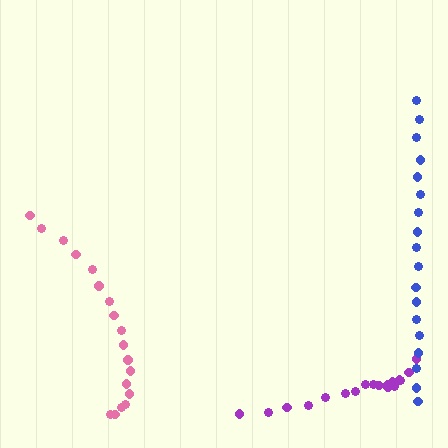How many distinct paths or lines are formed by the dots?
There are 3 distinct paths.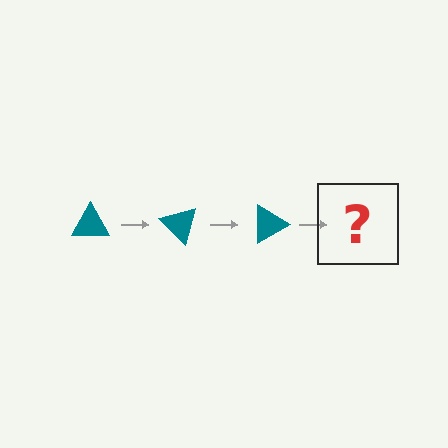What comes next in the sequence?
The next element should be a teal triangle rotated 135 degrees.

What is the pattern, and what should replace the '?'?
The pattern is that the triangle rotates 45 degrees each step. The '?' should be a teal triangle rotated 135 degrees.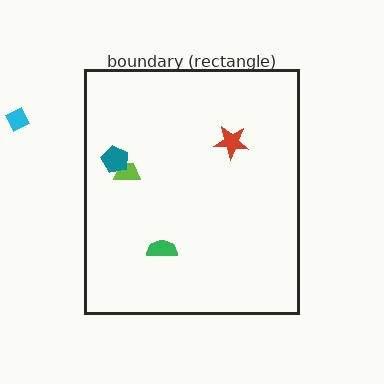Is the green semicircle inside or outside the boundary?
Inside.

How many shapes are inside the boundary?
4 inside, 1 outside.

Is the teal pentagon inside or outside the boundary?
Inside.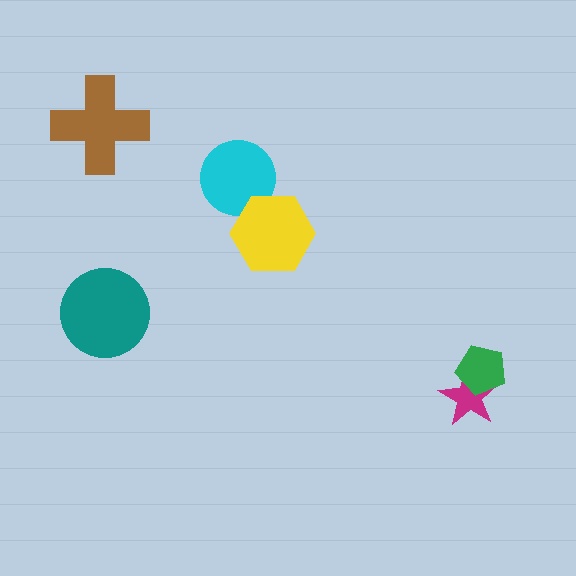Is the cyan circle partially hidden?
Yes, it is partially covered by another shape.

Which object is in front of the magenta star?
The green pentagon is in front of the magenta star.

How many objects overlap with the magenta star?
1 object overlaps with the magenta star.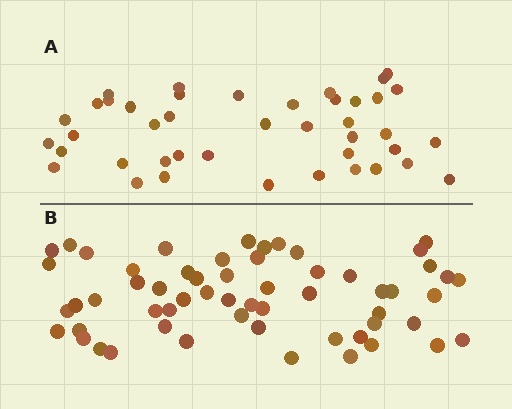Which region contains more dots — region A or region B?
Region B (the bottom region) has more dots.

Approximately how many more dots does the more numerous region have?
Region B has approximately 15 more dots than region A.